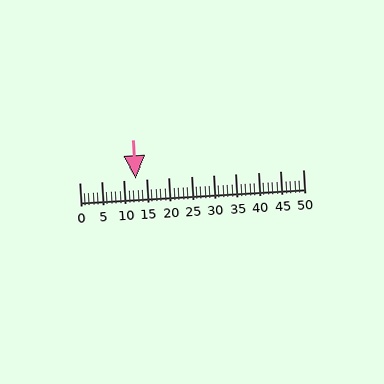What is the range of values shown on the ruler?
The ruler shows values from 0 to 50.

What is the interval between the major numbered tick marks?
The major tick marks are spaced 5 units apart.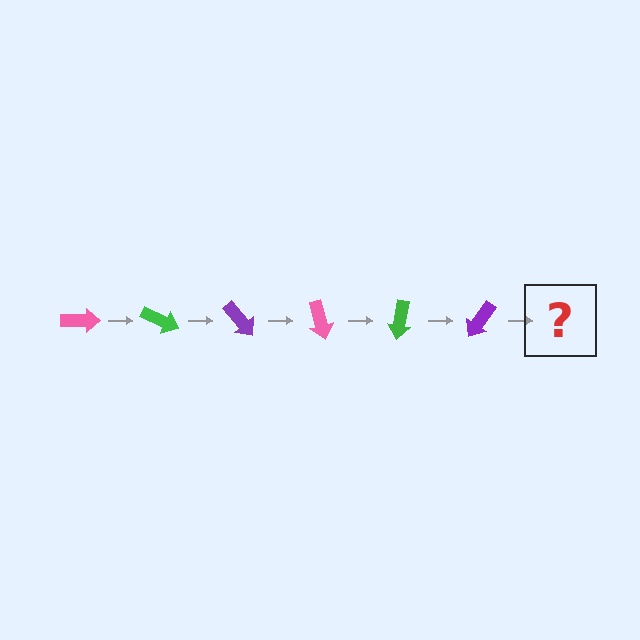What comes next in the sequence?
The next element should be a pink arrow, rotated 150 degrees from the start.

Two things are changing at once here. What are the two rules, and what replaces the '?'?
The two rules are that it rotates 25 degrees each step and the color cycles through pink, green, and purple. The '?' should be a pink arrow, rotated 150 degrees from the start.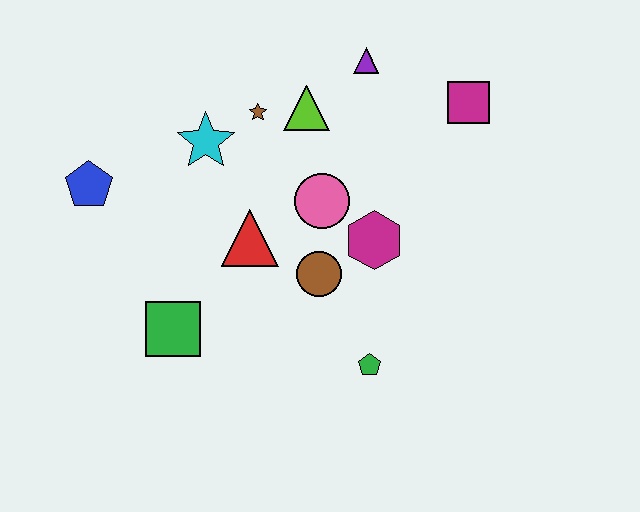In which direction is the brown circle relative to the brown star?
The brown circle is below the brown star.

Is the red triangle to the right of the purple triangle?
No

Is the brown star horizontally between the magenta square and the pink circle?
No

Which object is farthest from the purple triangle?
The green square is farthest from the purple triangle.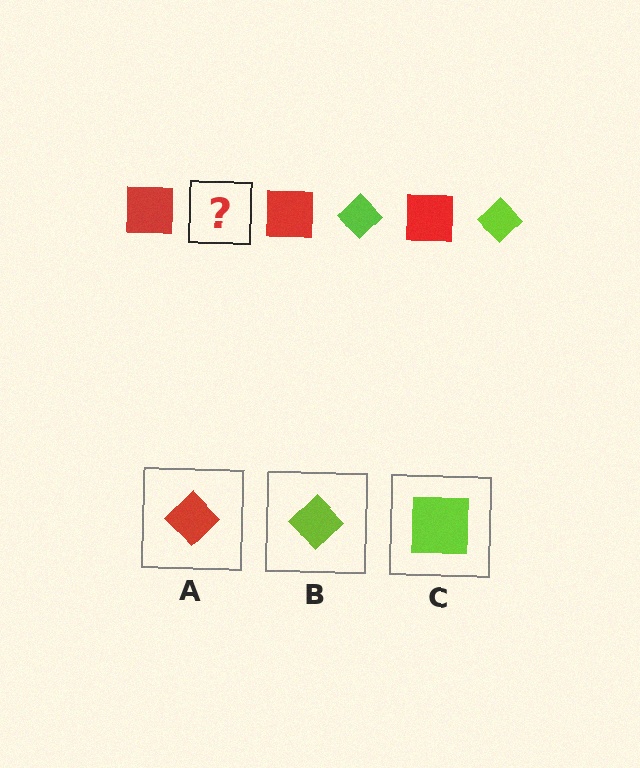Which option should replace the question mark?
Option B.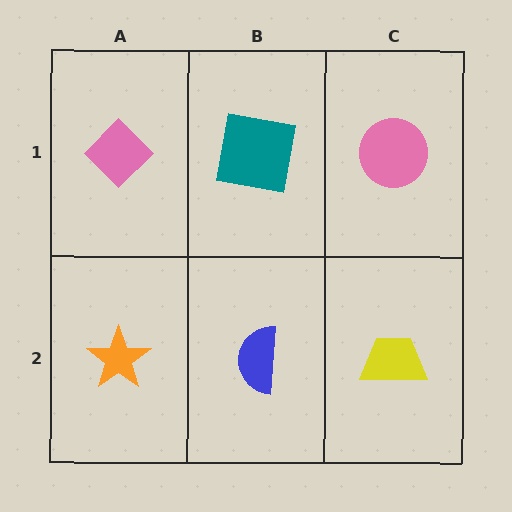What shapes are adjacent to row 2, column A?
A pink diamond (row 1, column A), a blue semicircle (row 2, column B).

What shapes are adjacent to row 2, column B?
A teal square (row 1, column B), an orange star (row 2, column A), a yellow trapezoid (row 2, column C).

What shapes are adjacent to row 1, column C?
A yellow trapezoid (row 2, column C), a teal square (row 1, column B).